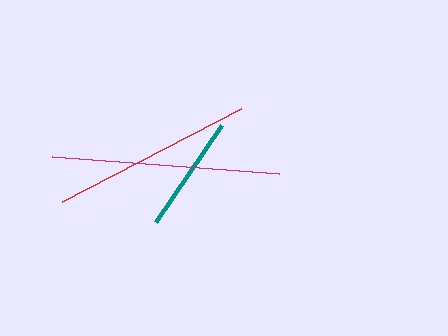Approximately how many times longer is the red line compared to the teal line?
The red line is approximately 1.7 times the length of the teal line.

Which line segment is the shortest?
The teal line is the shortest at approximately 117 pixels.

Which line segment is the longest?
The magenta line is the longest at approximately 228 pixels.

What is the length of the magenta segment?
The magenta segment is approximately 228 pixels long.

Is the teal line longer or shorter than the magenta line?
The magenta line is longer than the teal line.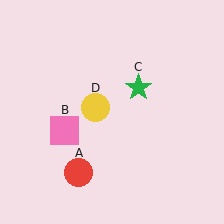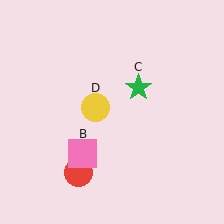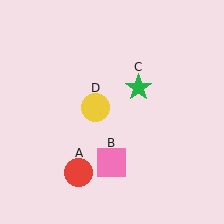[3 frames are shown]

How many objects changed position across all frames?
1 object changed position: pink square (object B).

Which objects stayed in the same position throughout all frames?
Red circle (object A) and green star (object C) and yellow circle (object D) remained stationary.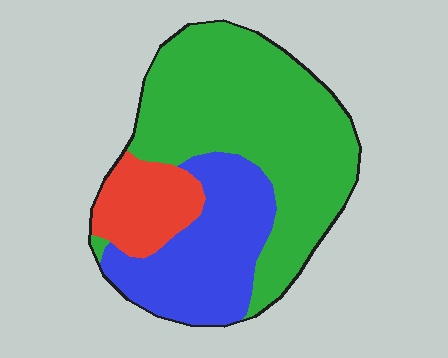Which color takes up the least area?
Red, at roughly 15%.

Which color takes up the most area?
Green, at roughly 55%.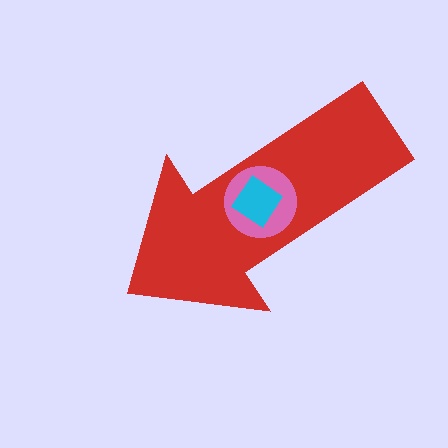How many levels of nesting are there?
3.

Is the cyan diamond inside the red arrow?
Yes.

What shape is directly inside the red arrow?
The pink circle.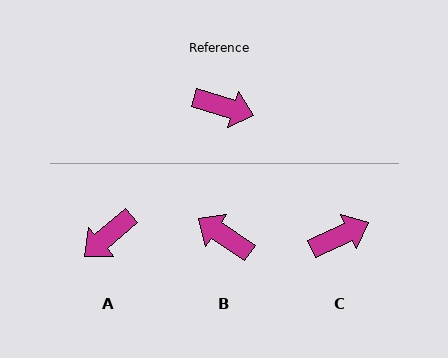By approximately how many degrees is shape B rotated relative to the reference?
Approximately 163 degrees counter-clockwise.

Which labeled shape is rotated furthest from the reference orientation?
B, about 163 degrees away.